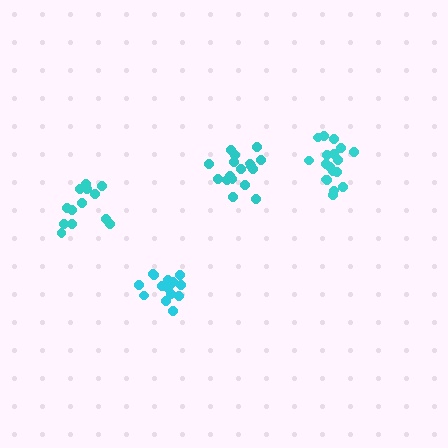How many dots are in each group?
Group 1: 15 dots, Group 2: 17 dots, Group 3: 14 dots, Group 4: 18 dots (64 total).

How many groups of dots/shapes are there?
There are 4 groups.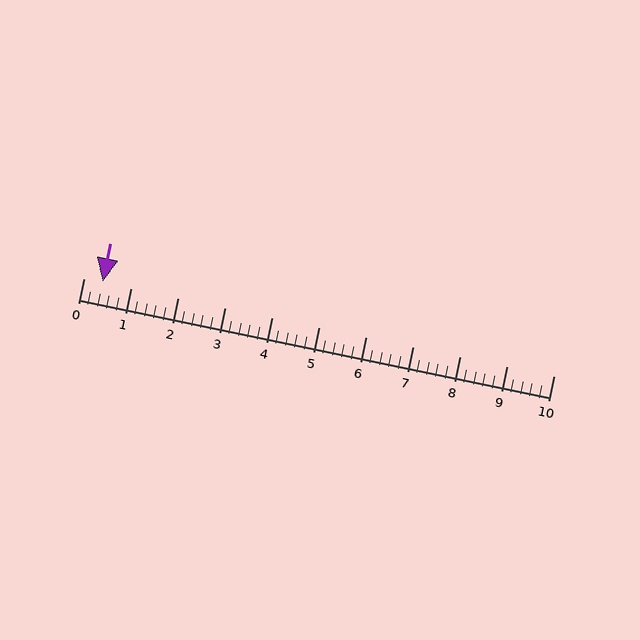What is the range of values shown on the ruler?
The ruler shows values from 0 to 10.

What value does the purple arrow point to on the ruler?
The purple arrow points to approximately 0.4.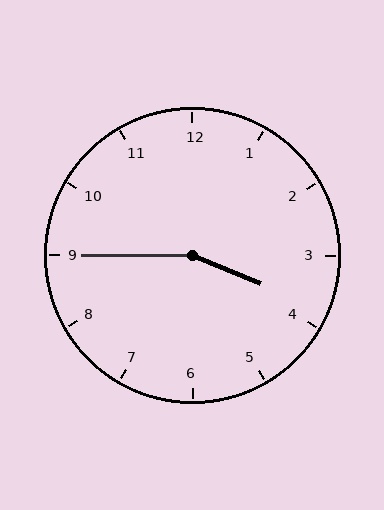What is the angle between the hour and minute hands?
Approximately 158 degrees.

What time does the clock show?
3:45.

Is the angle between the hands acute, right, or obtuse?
It is obtuse.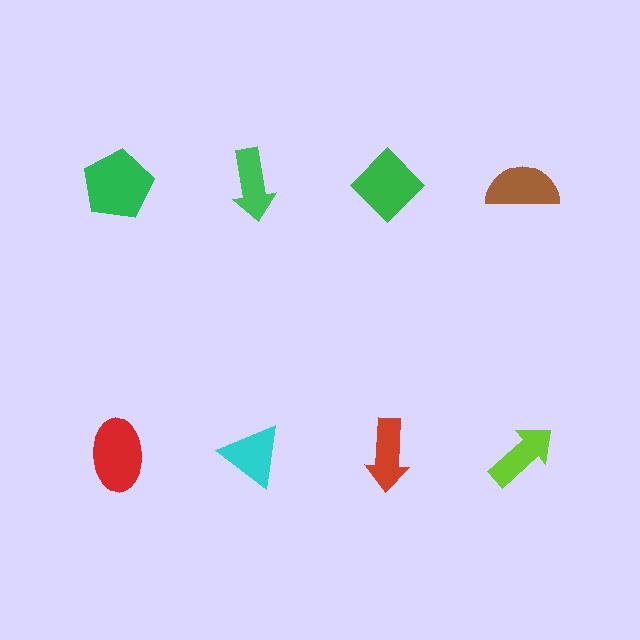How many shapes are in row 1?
4 shapes.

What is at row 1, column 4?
A brown semicircle.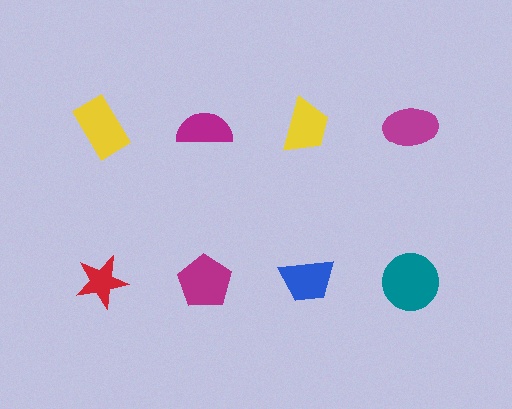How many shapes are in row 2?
4 shapes.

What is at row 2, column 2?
A magenta pentagon.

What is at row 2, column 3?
A blue trapezoid.